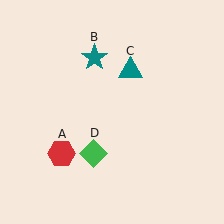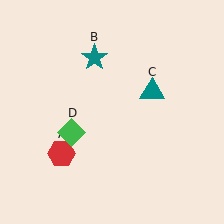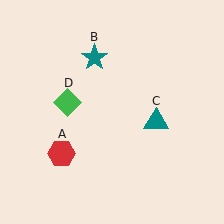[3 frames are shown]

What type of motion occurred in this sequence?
The teal triangle (object C), green diamond (object D) rotated clockwise around the center of the scene.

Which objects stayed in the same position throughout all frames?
Red hexagon (object A) and teal star (object B) remained stationary.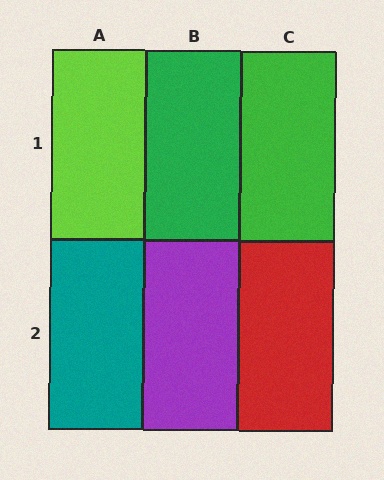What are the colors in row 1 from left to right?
Lime, green, green.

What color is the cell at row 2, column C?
Red.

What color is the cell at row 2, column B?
Purple.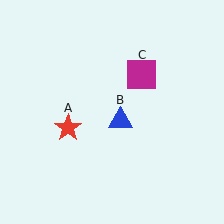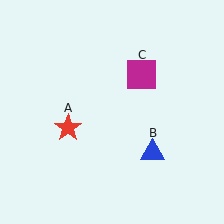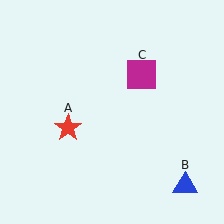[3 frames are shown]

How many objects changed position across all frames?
1 object changed position: blue triangle (object B).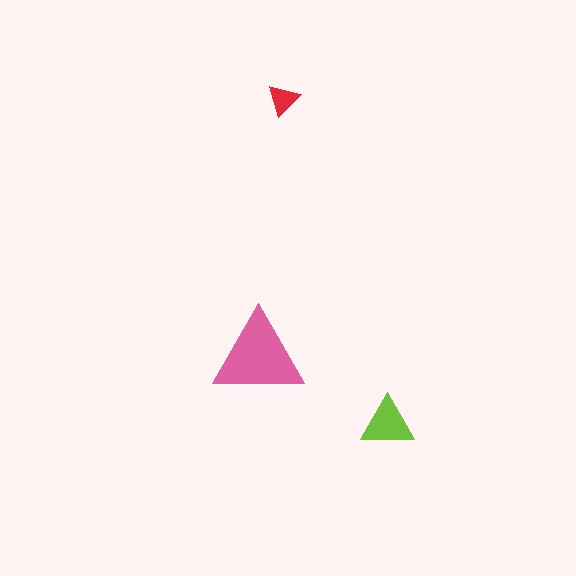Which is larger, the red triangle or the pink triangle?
The pink one.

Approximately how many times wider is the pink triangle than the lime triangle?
About 1.5 times wider.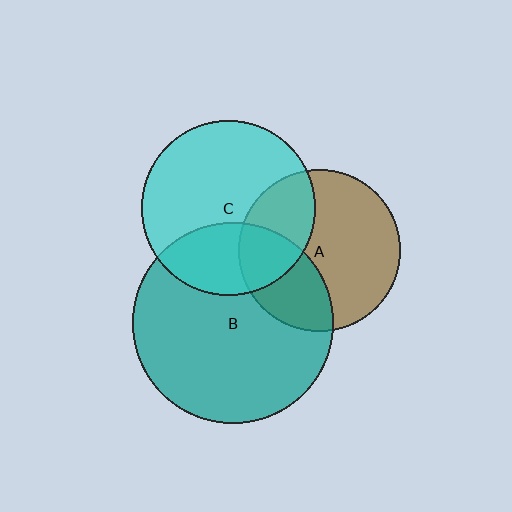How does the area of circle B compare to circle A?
Approximately 1.5 times.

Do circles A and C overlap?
Yes.